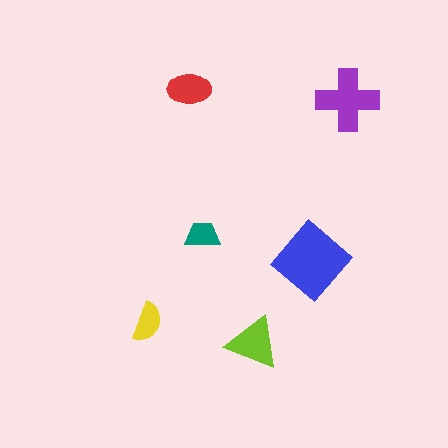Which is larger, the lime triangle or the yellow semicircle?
The lime triangle.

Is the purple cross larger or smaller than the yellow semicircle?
Larger.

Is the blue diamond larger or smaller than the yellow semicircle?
Larger.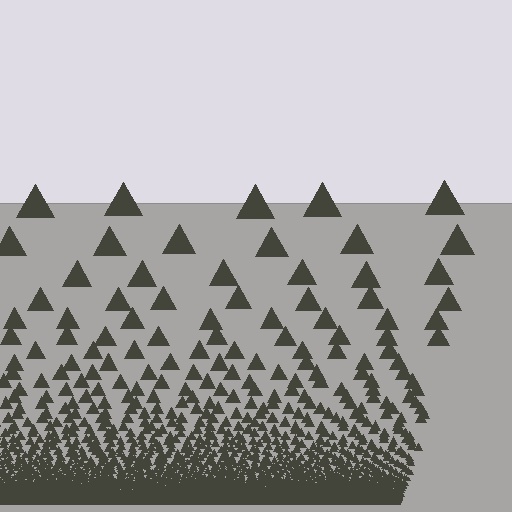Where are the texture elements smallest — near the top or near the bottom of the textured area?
Near the bottom.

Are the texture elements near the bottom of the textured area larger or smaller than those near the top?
Smaller. The gradient is inverted — elements near the bottom are smaller and denser.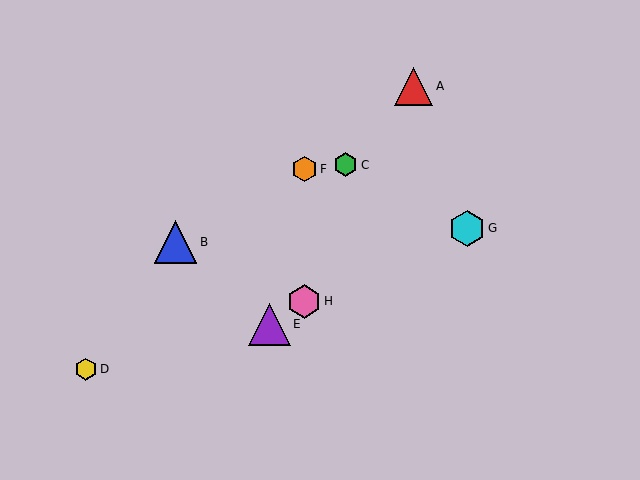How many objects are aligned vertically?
2 objects (F, H) are aligned vertically.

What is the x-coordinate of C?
Object C is at x≈346.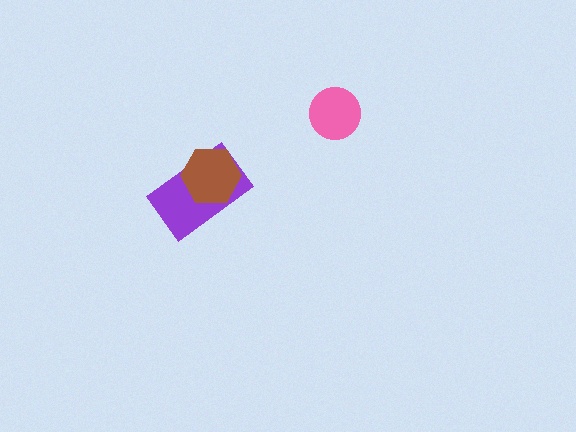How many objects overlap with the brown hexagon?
1 object overlaps with the brown hexagon.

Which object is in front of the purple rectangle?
The brown hexagon is in front of the purple rectangle.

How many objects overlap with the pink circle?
0 objects overlap with the pink circle.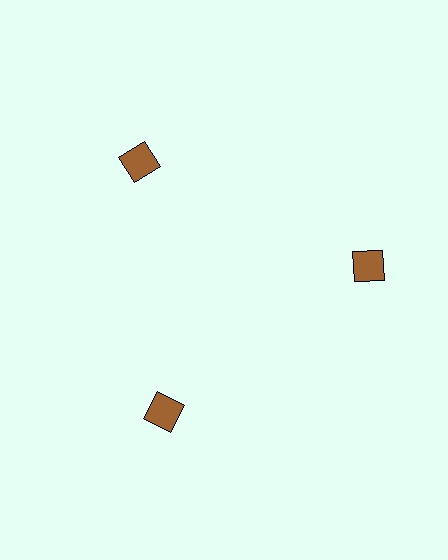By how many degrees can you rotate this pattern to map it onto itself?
The pattern maps onto itself every 120 degrees of rotation.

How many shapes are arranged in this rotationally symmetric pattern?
There are 3 shapes, arranged in 3 groups of 1.